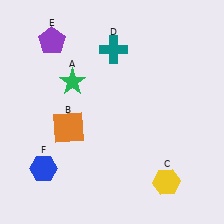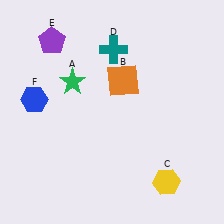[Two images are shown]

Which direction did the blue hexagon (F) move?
The blue hexagon (F) moved up.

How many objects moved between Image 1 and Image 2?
2 objects moved between the two images.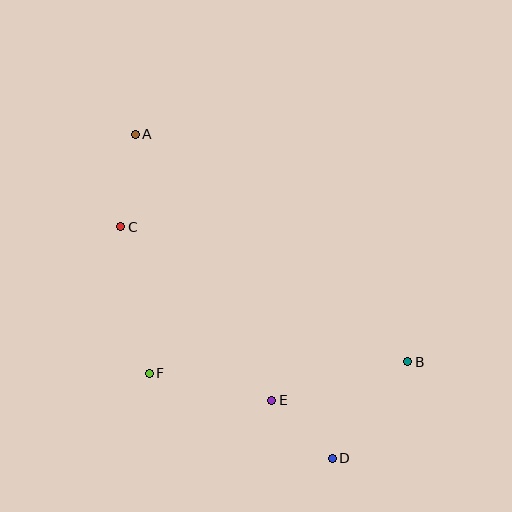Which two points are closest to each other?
Points D and E are closest to each other.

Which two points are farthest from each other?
Points A and D are farthest from each other.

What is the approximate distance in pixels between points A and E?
The distance between A and E is approximately 299 pixels.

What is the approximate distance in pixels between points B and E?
The distance between B and E is approximately 141 pixels.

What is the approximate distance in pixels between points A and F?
The distance between A and F is approximately 239 pixels.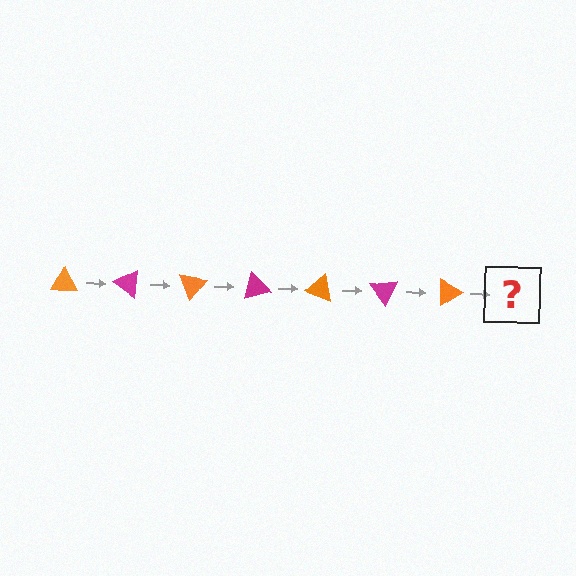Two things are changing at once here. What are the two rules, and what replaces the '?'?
The two rules are that it rotates 35 degrees each step and the color cycles through orange and magenta. The '?' should be a magenta triangle, rotated 245 degrees from the start.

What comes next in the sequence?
The next element should be a magenta triangle, rotated 245 degrees from the start.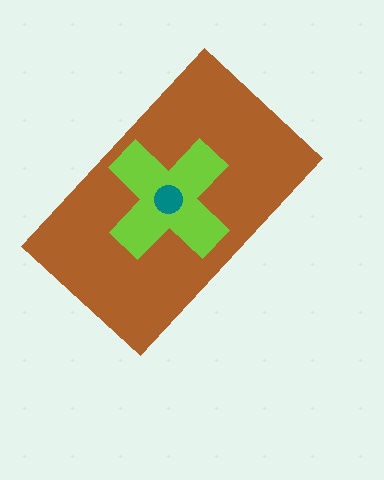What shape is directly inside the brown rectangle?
The lime cross.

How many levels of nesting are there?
3.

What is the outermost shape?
The brown rectangle.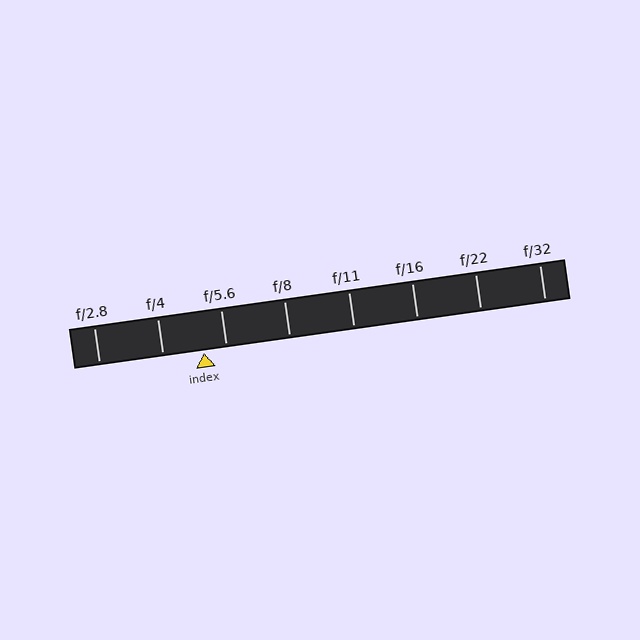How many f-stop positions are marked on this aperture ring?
There are 8 f-stop positions marked.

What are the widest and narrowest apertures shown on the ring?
The widest aperture shown is f/2.8 and the narrowest is f/32.